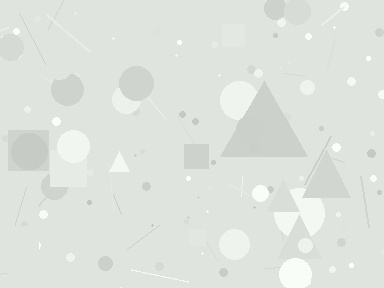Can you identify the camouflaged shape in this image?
The camouflaged shape is a triangle.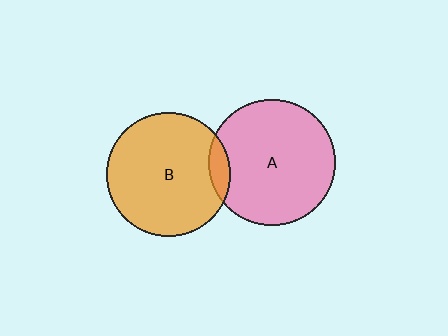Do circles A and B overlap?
Yes.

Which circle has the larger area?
Circle A (pink).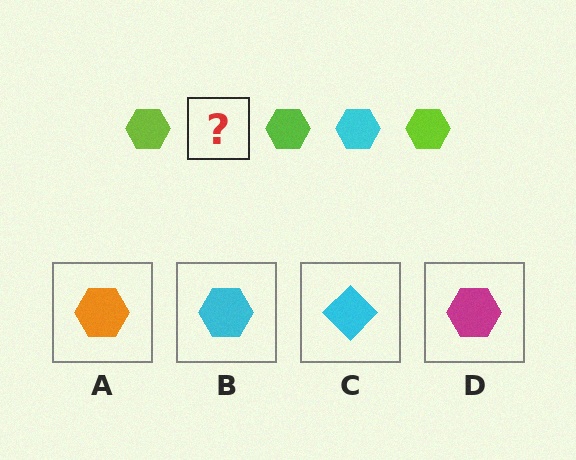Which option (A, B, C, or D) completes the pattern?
B.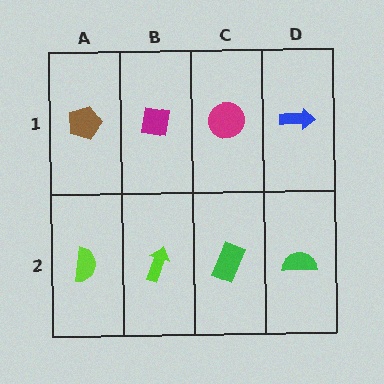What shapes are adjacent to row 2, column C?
A magenta circle (row 1, column C), a lime arrow (row 2, column B), a green semicircle (row 2, column D).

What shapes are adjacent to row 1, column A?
A lime semicircle (row 2, column A), a magenta square (row 1, column B).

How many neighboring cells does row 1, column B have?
3.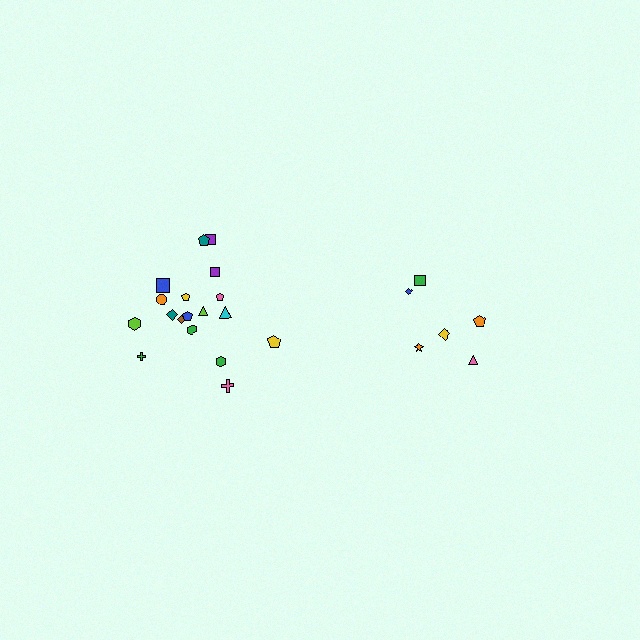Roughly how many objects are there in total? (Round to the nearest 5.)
Roughly 25 objects in total.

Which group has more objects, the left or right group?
The left group.